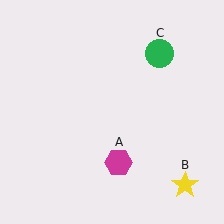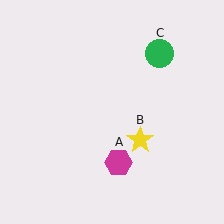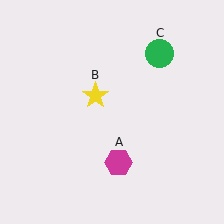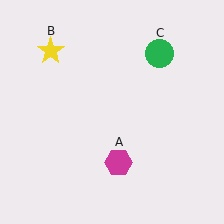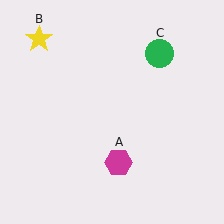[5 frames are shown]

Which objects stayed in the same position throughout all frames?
Magenta hexagon (object A) and green circle (object C) remained stationary.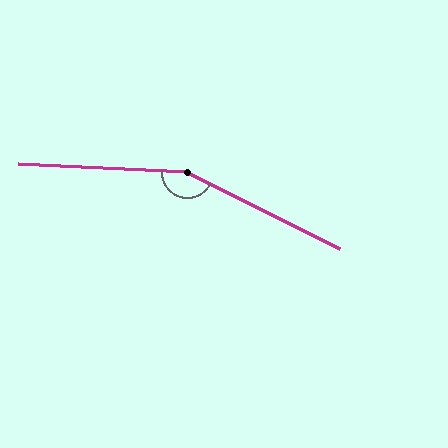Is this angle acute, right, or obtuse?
It is obtuse.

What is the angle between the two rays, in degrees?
Approximately 156 degrees.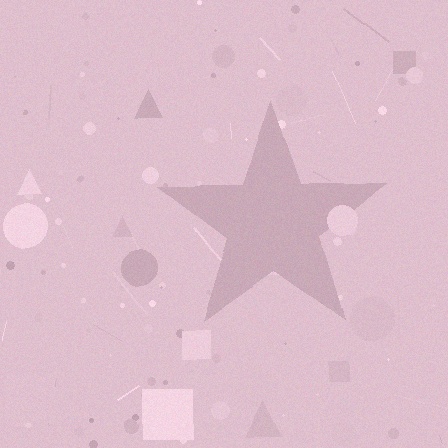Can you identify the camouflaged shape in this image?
The camouflaged shape is a star.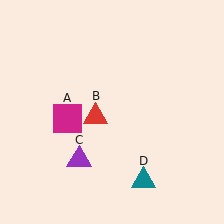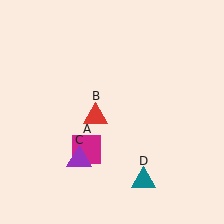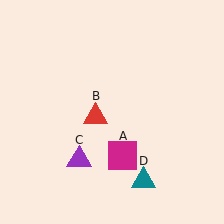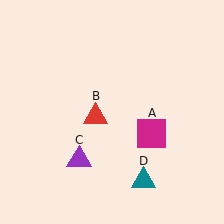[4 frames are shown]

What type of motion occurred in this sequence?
The magenta square (object A) rotated counterclockwise around the center of the scene.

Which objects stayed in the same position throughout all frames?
Red triangle (object B) and purple triangle (object C) and teal triangle (object D) remained stationary.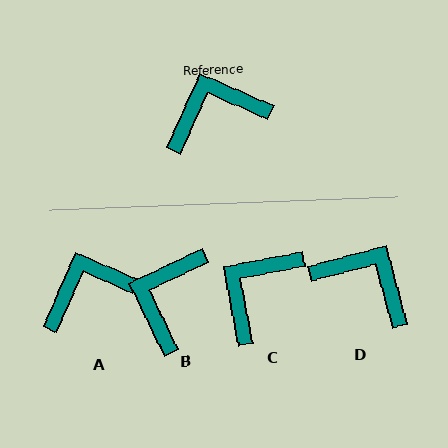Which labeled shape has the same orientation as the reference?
A.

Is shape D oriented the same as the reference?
No, it is off by about 51 degrees.